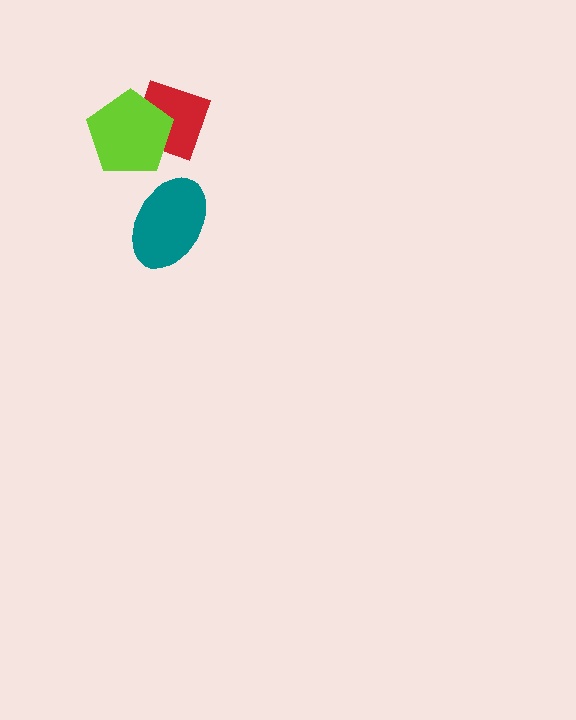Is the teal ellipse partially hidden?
No, no other shape covers it.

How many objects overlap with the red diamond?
1 object overlaps with the red diamond.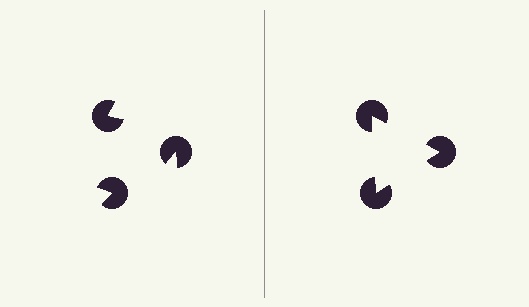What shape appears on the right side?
An illusory triangle.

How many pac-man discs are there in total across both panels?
6 — 3 on each side.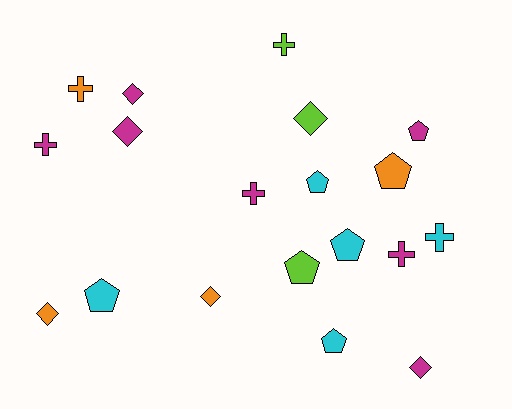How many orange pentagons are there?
There is 1 orange pentagon.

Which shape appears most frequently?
Pentagon, with 7 objects.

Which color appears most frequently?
Magenta, with 7 objects.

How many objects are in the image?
There are 19 objects.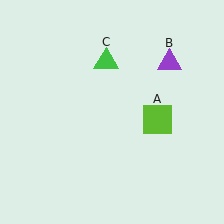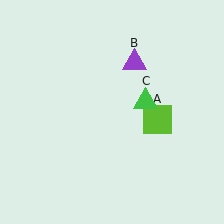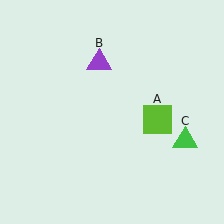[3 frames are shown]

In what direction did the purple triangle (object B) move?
The purple triangle (object B) moved left.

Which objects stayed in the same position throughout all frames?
Lime square (object A) remained stationary.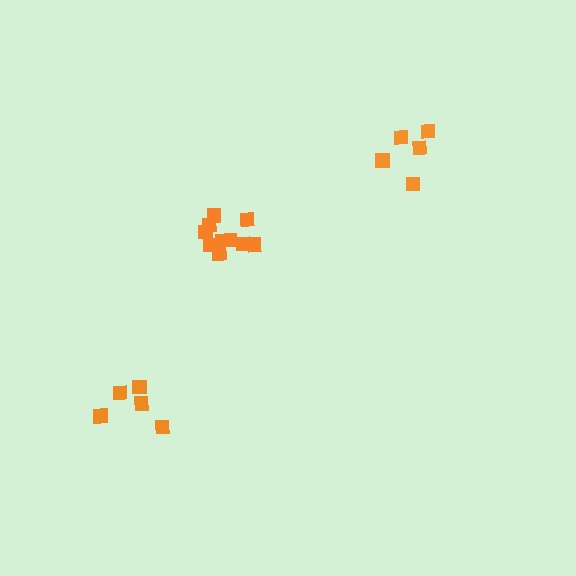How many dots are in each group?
Group 1: 5 dots, Group 2: 10 dots, Group 3: 5 dots (20 total).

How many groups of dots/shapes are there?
There are 3 groups.